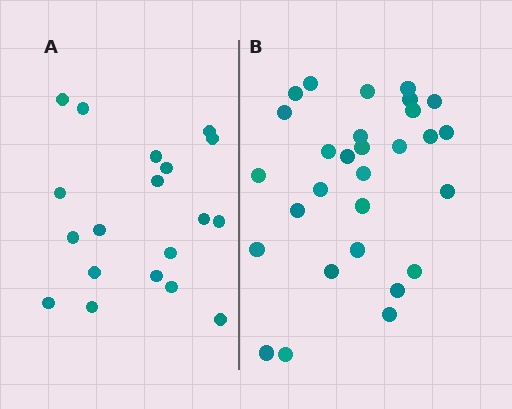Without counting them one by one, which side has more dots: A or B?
Region B (the right region) has more dots.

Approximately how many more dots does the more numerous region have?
Region B has roughly 10 or so more dots than region A.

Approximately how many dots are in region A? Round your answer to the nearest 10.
About 20 dots. (The exact count is 19, which rounds to 20.)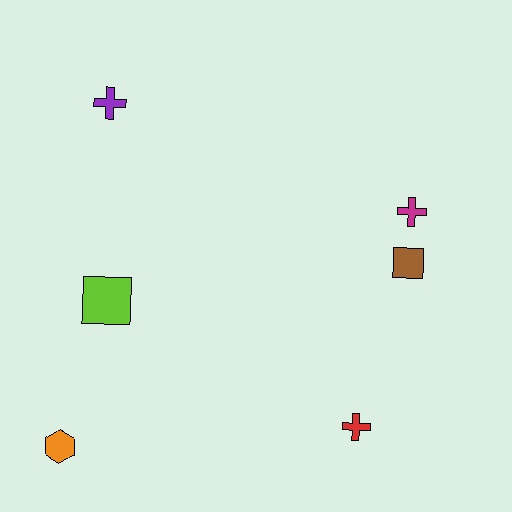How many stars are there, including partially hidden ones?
There are no stars.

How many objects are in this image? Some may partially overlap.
There are 6 objects.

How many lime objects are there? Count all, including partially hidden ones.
There is 1 lime object.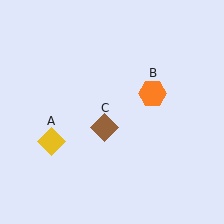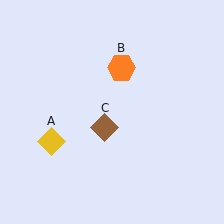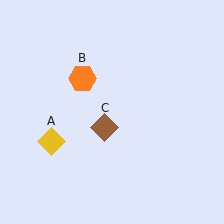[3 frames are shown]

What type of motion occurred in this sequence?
The orange hexagon (object B) rotated counterclockwise around the center of the scene.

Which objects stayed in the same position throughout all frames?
Yellow diamond (object A) and brown diamond (object C) remained stationary.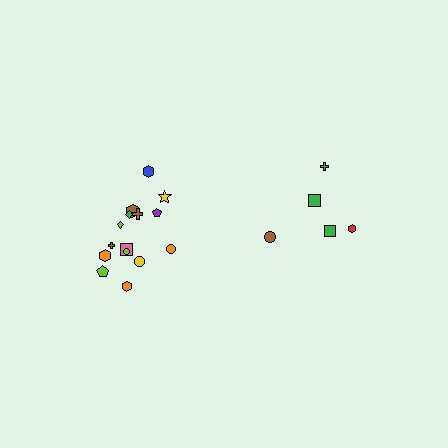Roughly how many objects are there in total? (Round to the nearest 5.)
Roughly 20 objects in total.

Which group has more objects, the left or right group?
The left group.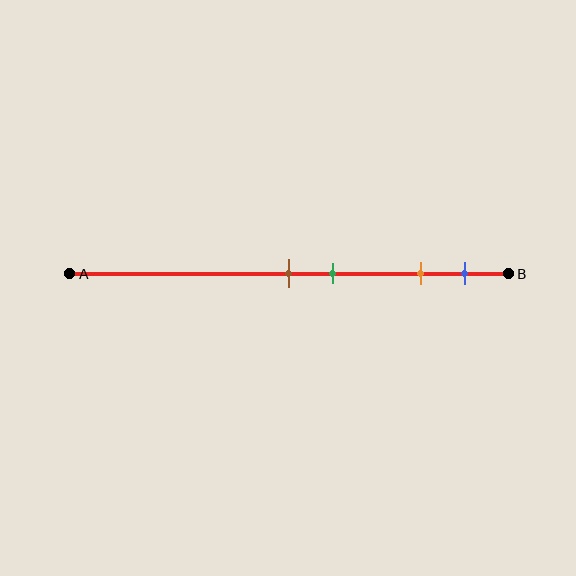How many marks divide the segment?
There are 4 marks dividing the segment.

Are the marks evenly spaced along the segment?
No, the marks are not evenly spaced.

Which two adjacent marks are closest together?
The brown and green marks are the closest adjacent pair.